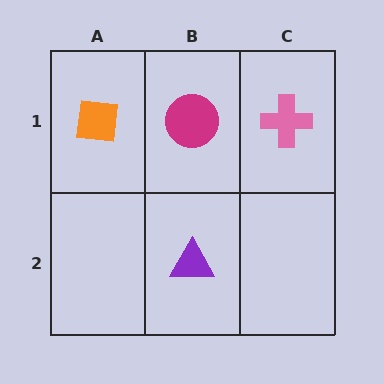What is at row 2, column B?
A purple triangle.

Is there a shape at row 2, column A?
No, that cell is empty.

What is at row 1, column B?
A magenta circle.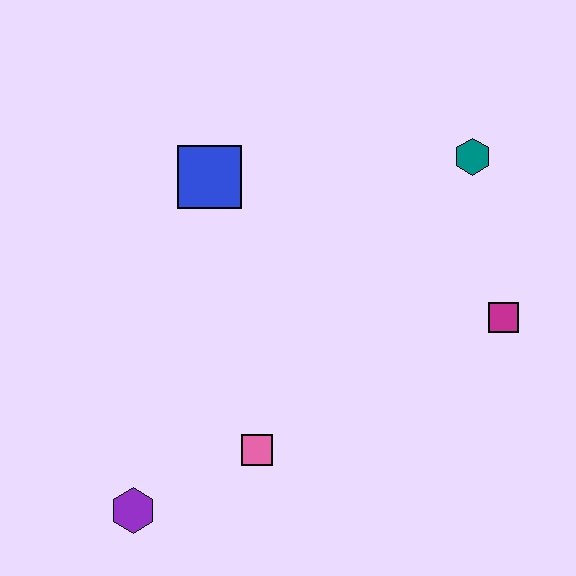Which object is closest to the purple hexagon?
The pink square is closest to the purple hexagon.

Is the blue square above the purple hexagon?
Yes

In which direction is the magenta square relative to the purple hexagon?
The magenta square is to the right of the purple hexagon.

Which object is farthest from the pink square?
The teal hexagon is farthest from the pink square.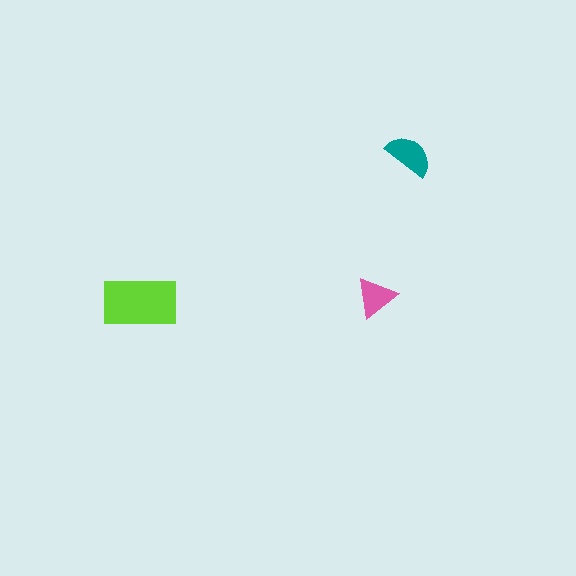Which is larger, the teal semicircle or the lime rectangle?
The lime rectangle.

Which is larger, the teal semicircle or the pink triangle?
The teal semicircle.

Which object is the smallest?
The pink triangle.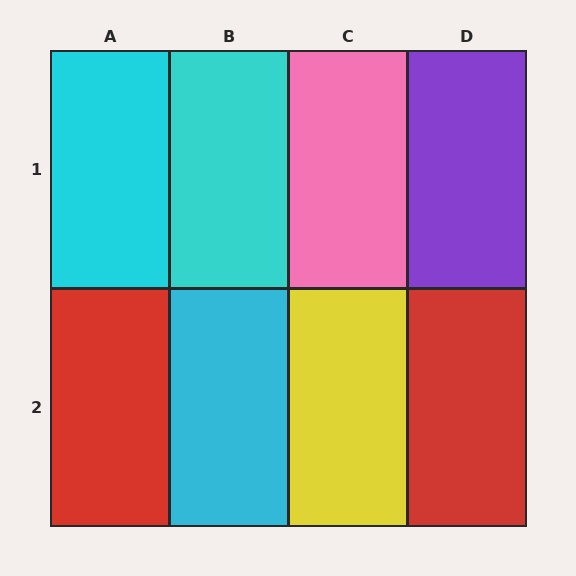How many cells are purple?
1 cell is purple.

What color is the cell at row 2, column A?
Red.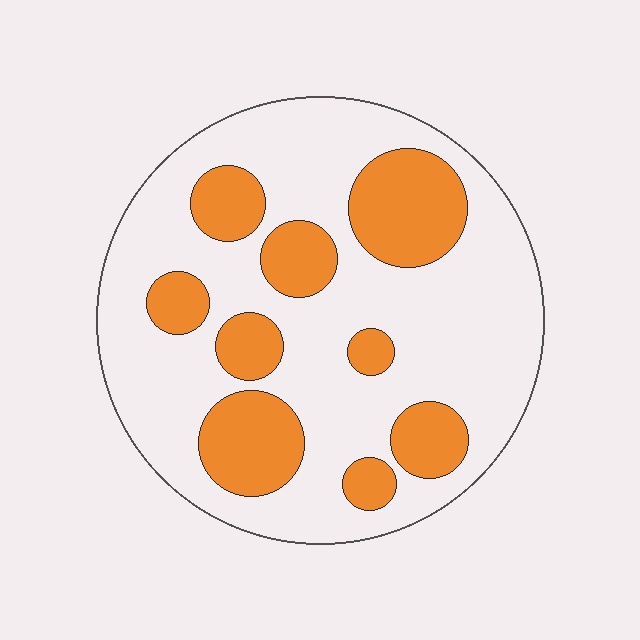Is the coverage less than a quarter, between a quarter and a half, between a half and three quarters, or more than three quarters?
Between a quarter and a half.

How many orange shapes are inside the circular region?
9.